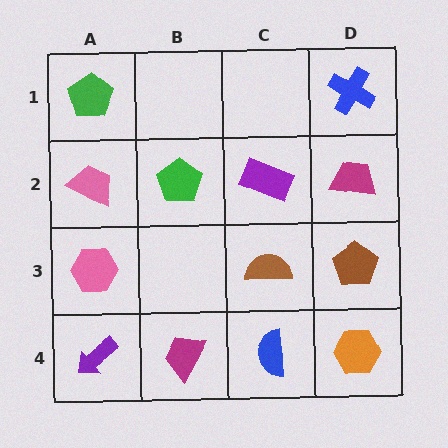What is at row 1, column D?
A blue cross.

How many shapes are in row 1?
2 shapes.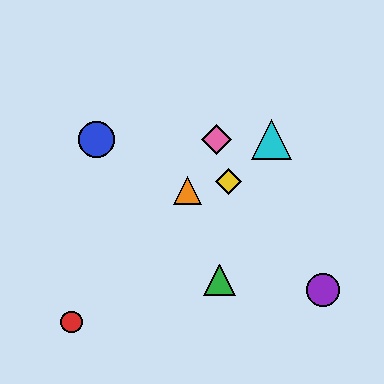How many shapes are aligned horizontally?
3 shapes (the blue circle, the cyan triangle, the pink diamond) are aligned horizontally.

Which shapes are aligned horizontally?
The blue circle, the cyan triangle, the pink diamond are aligned horizontally.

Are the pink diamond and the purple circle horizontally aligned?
No, the pink diamond is at y≈139 and the purple circle is at y≈290.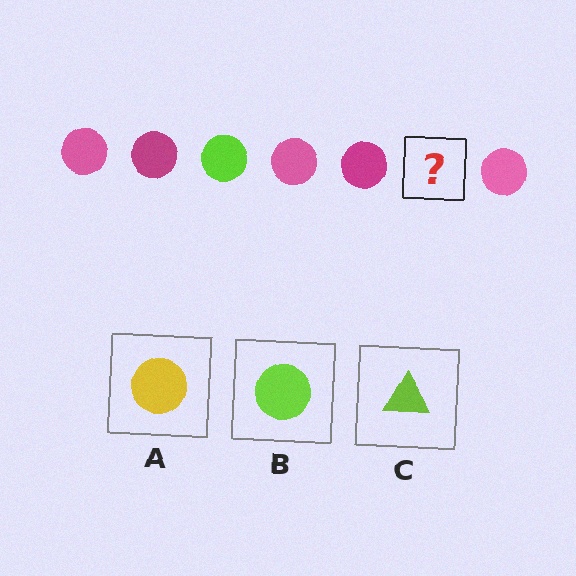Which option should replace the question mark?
Option B.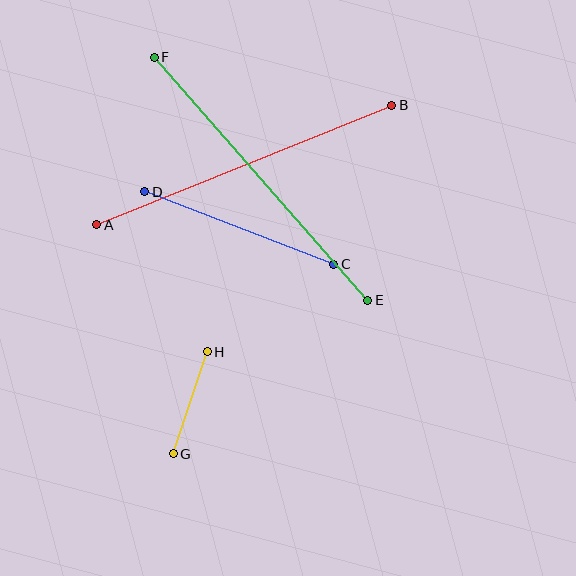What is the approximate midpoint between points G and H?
The midpoint is at approximately (190, 403) pixels.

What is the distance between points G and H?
The distance is approximately 107 pixels.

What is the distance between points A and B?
The distance is approximately 318 pixels.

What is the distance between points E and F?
The distance is approximately 323 pixels.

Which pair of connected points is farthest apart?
Points E and F are farthest apart.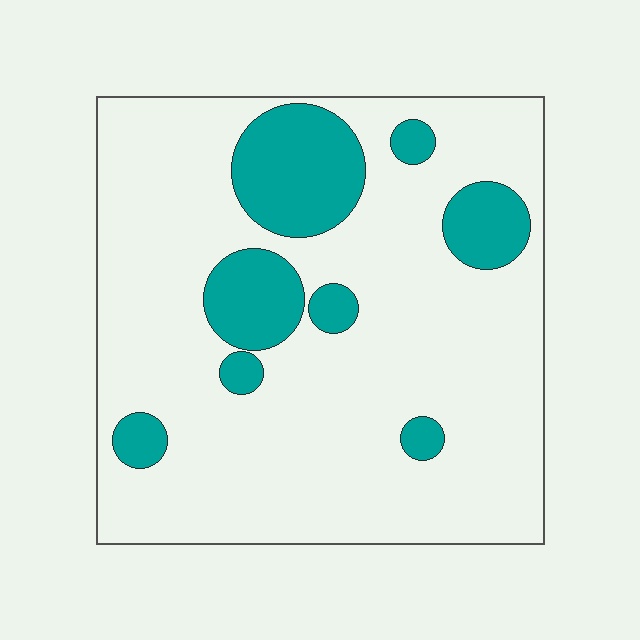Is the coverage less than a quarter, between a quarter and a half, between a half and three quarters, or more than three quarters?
Less than a quarter.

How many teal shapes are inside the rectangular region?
8.